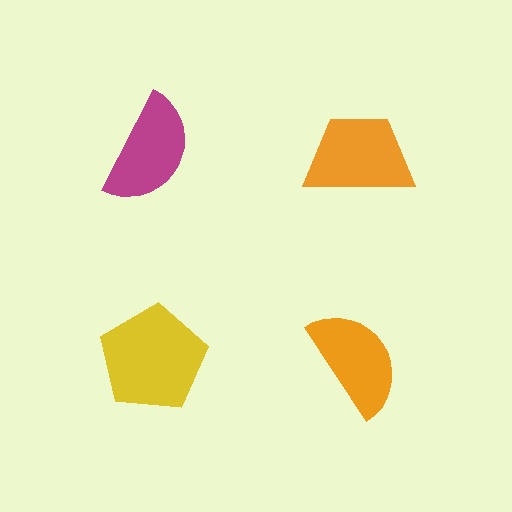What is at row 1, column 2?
An orange trapezoid.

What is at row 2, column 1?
A yellow pentagon.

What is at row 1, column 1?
A magenta semicircle.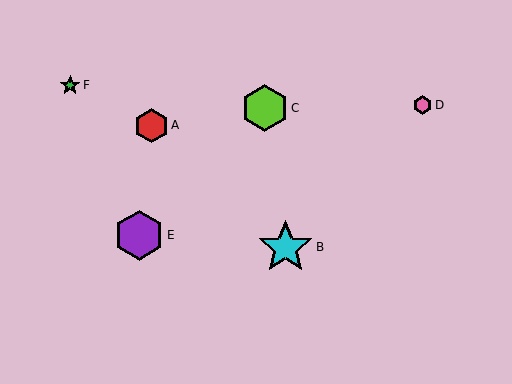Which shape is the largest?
The cyan star (labeled B) is the largest.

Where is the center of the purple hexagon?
The center of the purple hexagon is at (139, 235).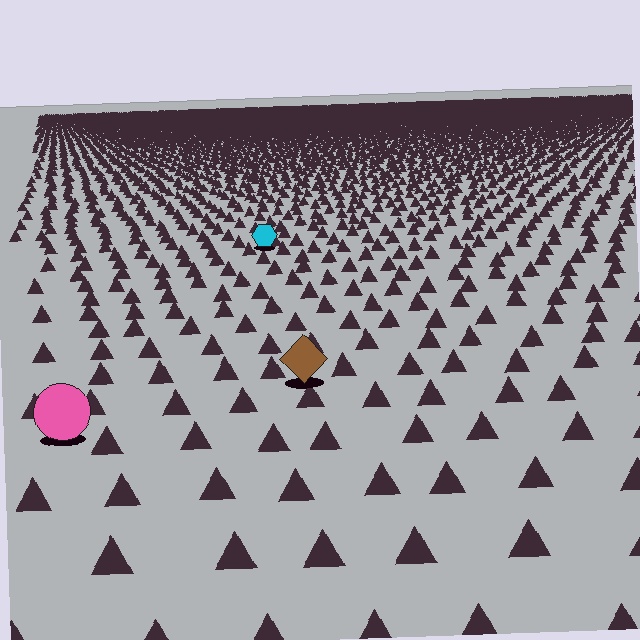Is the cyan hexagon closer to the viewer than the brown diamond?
No. The brown diamond is closer — you can tell from the texture gradient: the ground texture is coarser near it.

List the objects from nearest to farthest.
From nearest to farthest: the pink circle, the brown diamond, the cyan hexagon.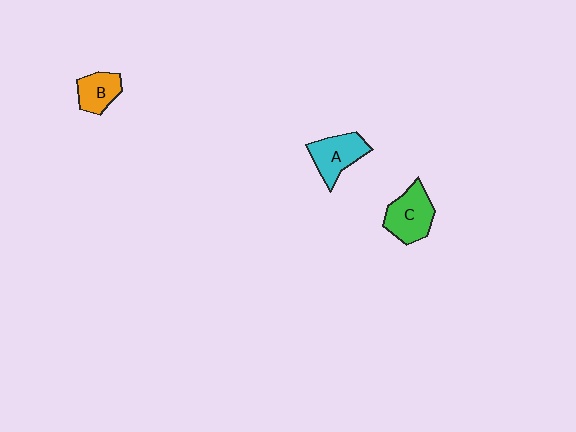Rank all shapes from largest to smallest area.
From largest to smallest: C (green), A (cyan), B (orange).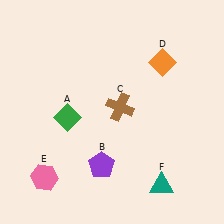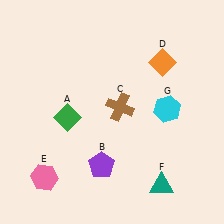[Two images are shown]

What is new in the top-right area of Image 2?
A cyan hexagon (G) was added in the top-right area of Image 2.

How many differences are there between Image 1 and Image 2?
There is 1 difference between the two images.